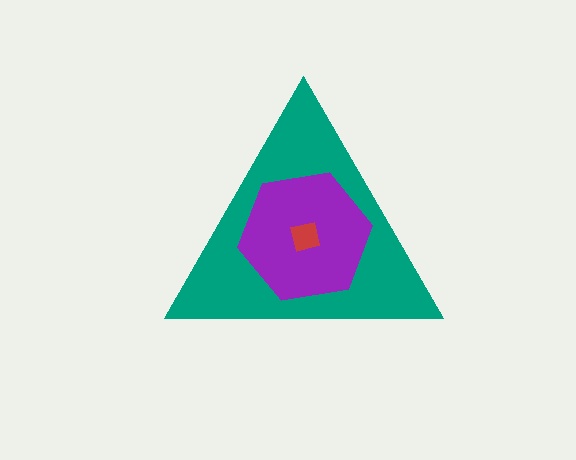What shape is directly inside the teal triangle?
The purple hexagon.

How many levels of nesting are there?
3.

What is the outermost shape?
The teal triangle.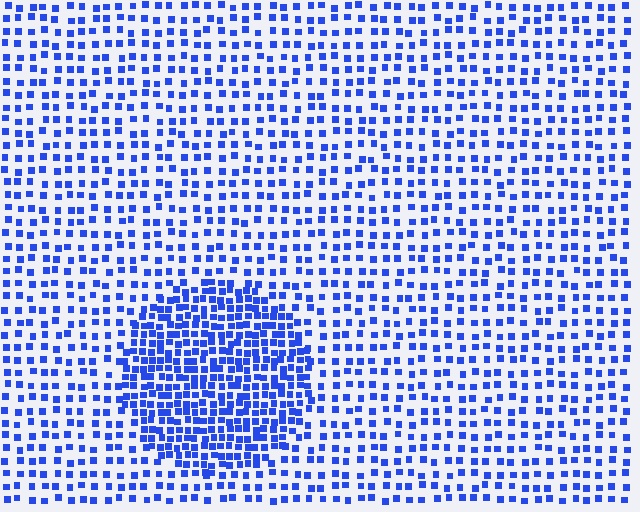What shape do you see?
I see a circle.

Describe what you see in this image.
The image contains small blue elements arranged at two different densities. A circle-shaped region is visible where the elements are more densely packed than the surrounding area.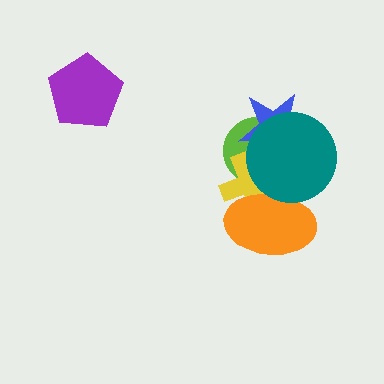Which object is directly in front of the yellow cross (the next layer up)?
The orange ellipse is directly in front of the yellow cross.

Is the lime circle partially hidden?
Yes, it is partially covered by another shape.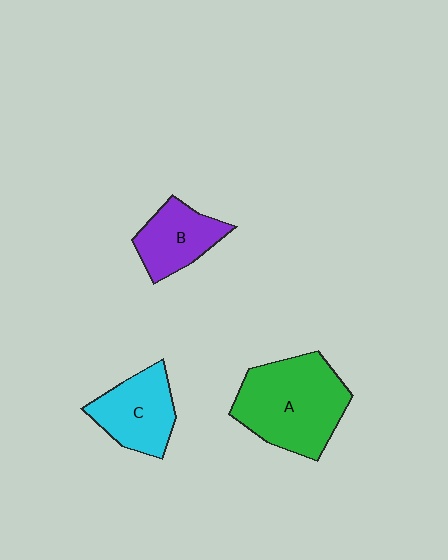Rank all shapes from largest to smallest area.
From largest to smallest: A (green), C (cyan), B (purple).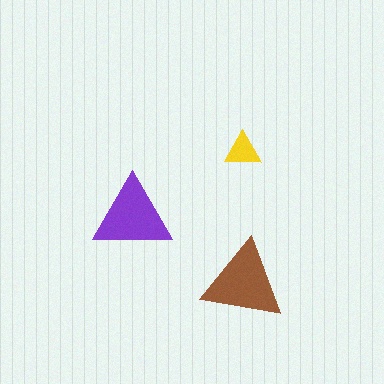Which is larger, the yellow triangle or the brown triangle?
The brown one.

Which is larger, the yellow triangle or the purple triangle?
The purple one.